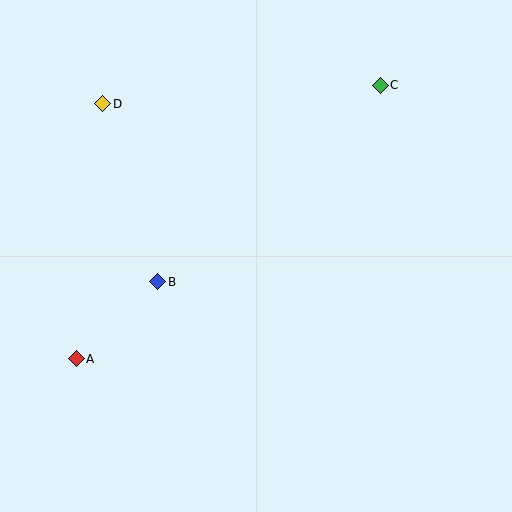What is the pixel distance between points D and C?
The distance between D and C is 278 pixels.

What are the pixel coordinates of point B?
Point B is at (158, 282).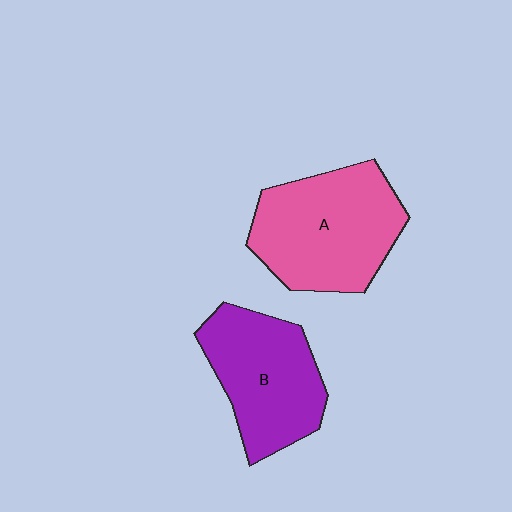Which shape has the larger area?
Shape A (pink).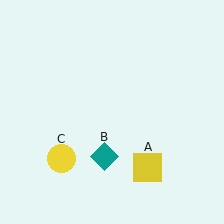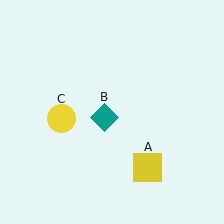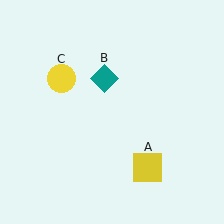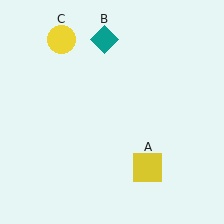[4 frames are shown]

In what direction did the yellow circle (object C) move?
The yellow circle (object C) moved up.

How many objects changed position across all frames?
2 objects changed position: teal diamond (object B), yellow circle (object C).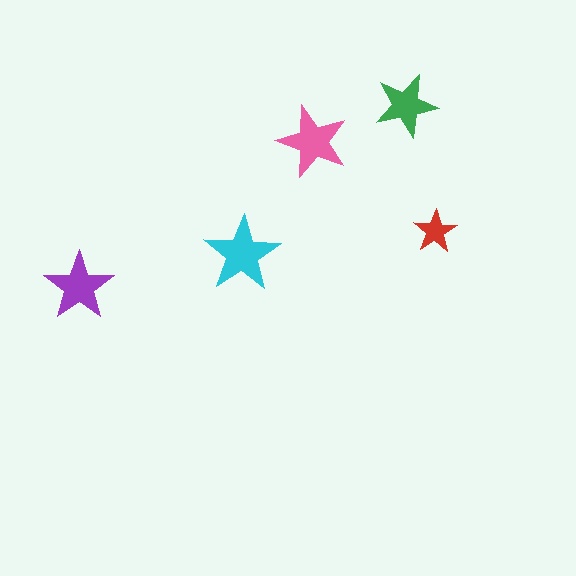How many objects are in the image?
There are 5 objects in the image.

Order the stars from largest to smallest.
the cyan one, the pink one, the purple one, the green one, the red one.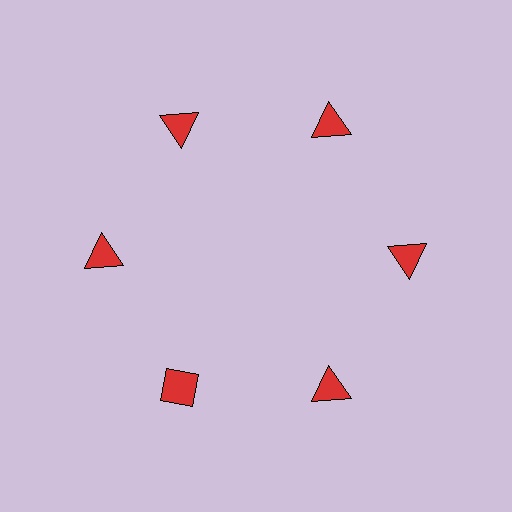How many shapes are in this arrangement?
There are 6 shapes arranged in a ring pattern.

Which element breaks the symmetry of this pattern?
The red diamond at roughly the 7 o'clock position breaks the symmetry. All other shapes are red triangles.